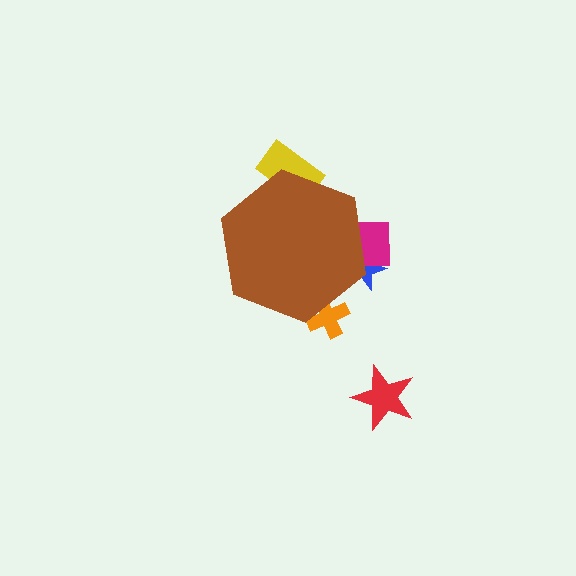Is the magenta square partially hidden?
Yes, the magenta square is partially hidden behind the brown hexagon.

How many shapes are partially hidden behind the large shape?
4 shapes are partially hidden.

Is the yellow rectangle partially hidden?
Yes, the yellow rectangle is partially hidden behind the brown hexagon.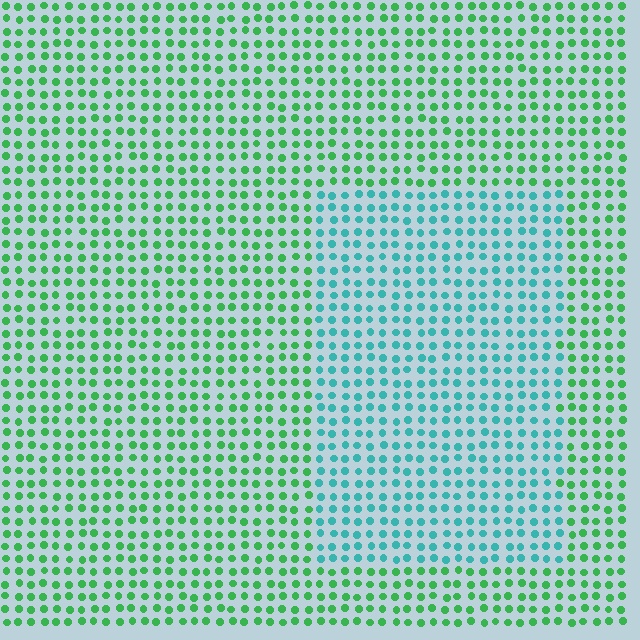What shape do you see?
I see a rectangle.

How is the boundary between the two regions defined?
The boundary is defined purely by a slight shift in hue (about 46 degrees). Spacing, size, and orientation are identical on both sides.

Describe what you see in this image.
The image is filled with small green elements in a uniform arrangement. A rectangle-shaped region is visible where the elements are tinted to a slightly different hue, forming a subtle color boundary.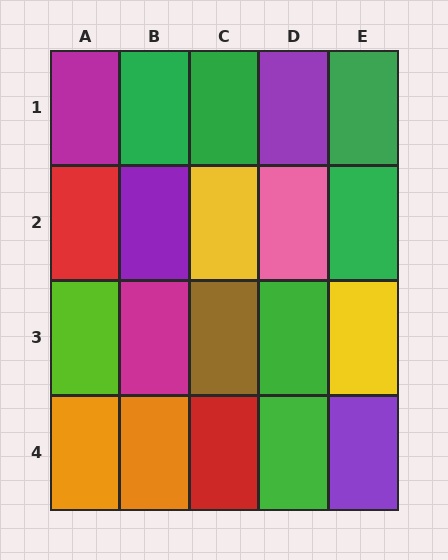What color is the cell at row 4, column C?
Red.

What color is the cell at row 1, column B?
Green.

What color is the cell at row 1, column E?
Green.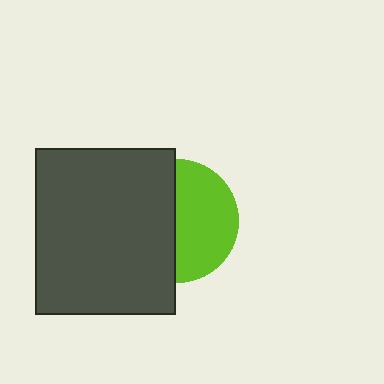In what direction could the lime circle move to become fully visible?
The lime circle could move right. That would shift it out from behind the dark gray rectangle entirely.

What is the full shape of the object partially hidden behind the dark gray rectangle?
The partially hidden object is a lime circle.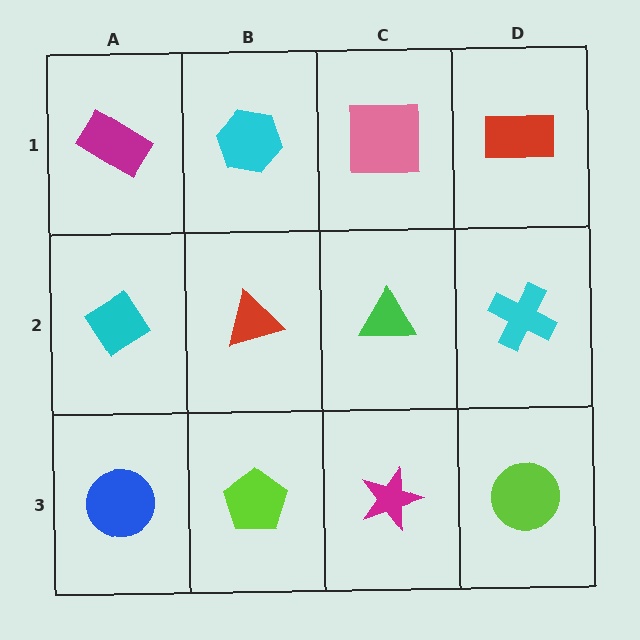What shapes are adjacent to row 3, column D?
A cyan cross (row 2, column D), a magenta star (row 3, column C).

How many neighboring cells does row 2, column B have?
4.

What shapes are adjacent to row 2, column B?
A cyan hexagon (row 1, column B), a lime pentagon (row 3, column B), a cyan diamond (row 2, column A), a green triangle (row 2, column C).